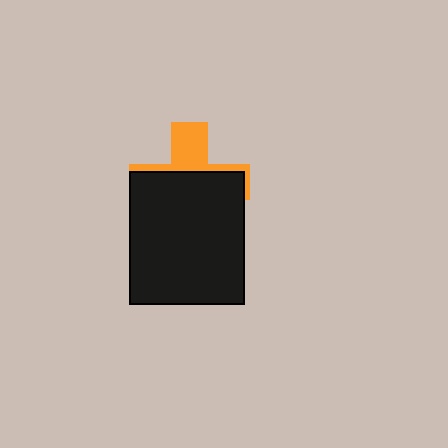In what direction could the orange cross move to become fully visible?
The orange cross could move up. That would shift it out from behind the black rectangle entirely.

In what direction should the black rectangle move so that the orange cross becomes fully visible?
The black rectangle should move down. That is the shortest direction to clear the overlap and leave the orange cross fully visible.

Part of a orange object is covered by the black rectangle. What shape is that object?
It is a cross.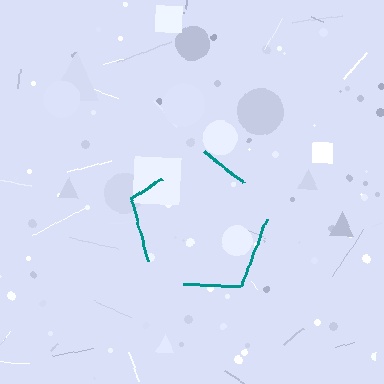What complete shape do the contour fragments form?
The contour fragments form a pentagon.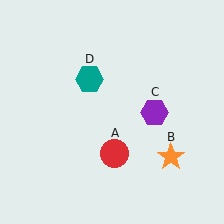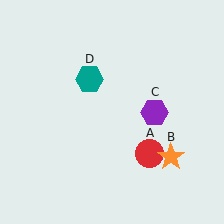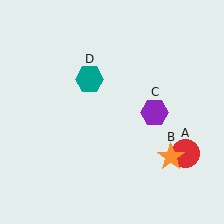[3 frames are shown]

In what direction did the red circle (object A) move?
The red circle (object A) moved right.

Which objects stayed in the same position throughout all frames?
Orange star (object B) and purple hexagon (object C) and teal hexagon (object D) remained stationary.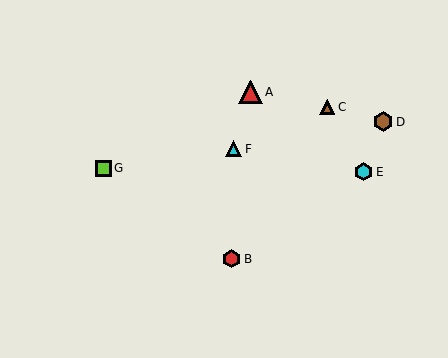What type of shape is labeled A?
Shape A is a red triangle.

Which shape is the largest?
The red triangle (labeled A) is the largest.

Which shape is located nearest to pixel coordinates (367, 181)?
The cyan hexagon (labeled E) at (364, 172) is nearest to that location.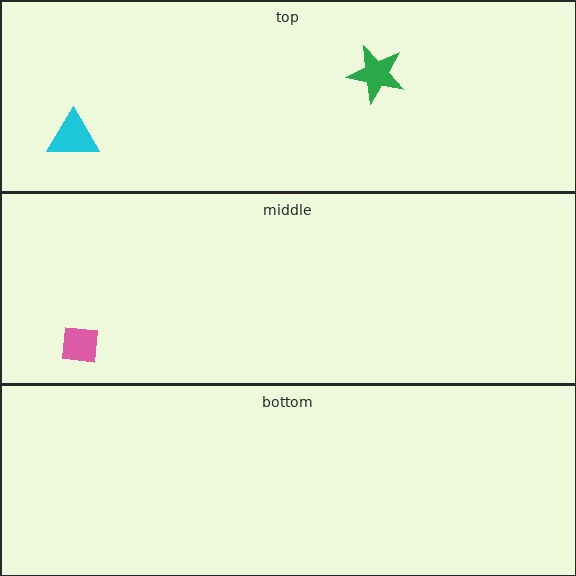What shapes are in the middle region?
The pink square.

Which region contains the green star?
The top region.